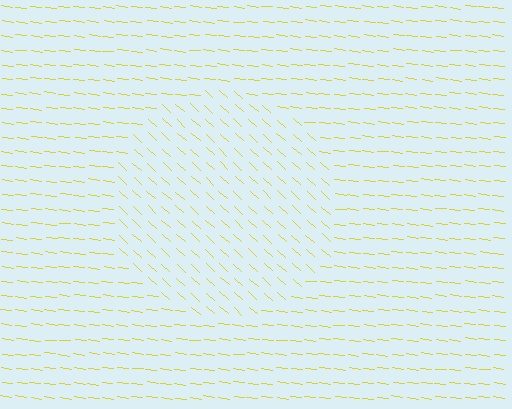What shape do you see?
I see a circle.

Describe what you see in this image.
The image is filled with small yellow line segments. A circle region in the image has lines oriented differently from the surrounding lines, creating a visible texture boundary.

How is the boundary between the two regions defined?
The boundary is defined purely by a change in line orientation (approximately 35 degrees difference). All lines are the same color and thickness.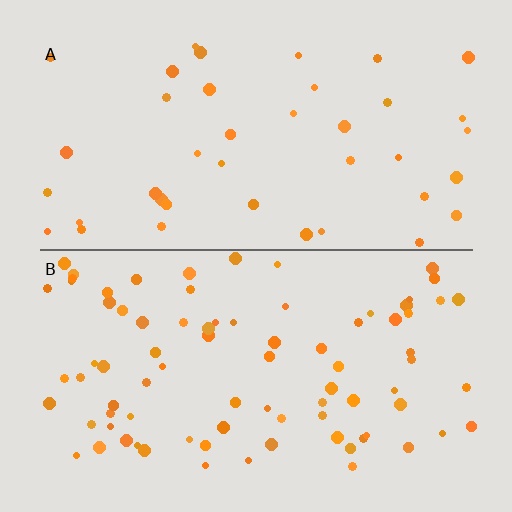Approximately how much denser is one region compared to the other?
Approximately 2.0× — region B over region A.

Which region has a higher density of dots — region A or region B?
B (the bottom).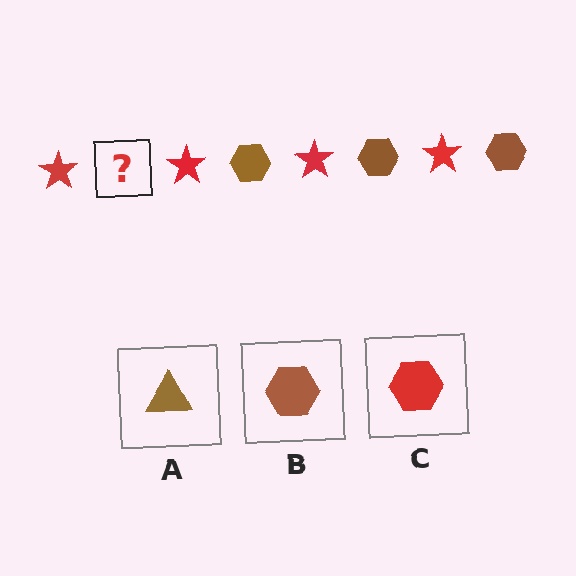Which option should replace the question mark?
Option B.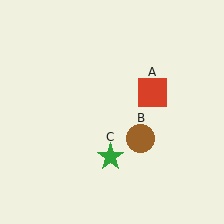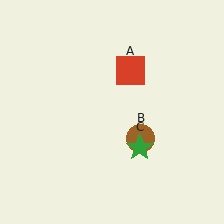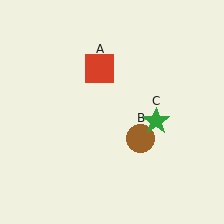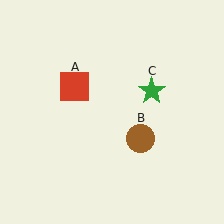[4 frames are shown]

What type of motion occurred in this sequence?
The red square (object A), green star (object C) rotated counterclockwise around the center of the scene.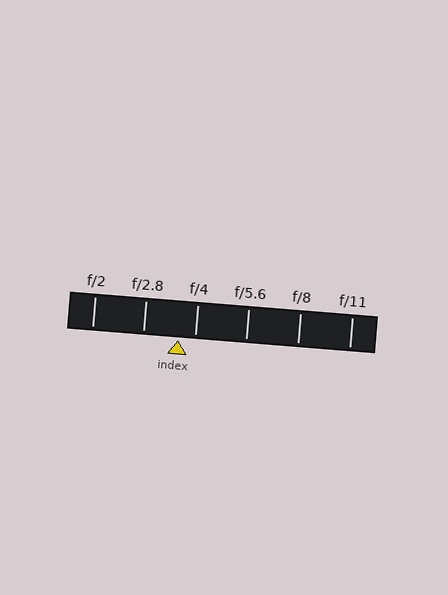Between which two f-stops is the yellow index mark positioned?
The index mark is between f/2.8 and f/4.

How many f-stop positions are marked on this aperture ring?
There are 6 f-stop positions marked.